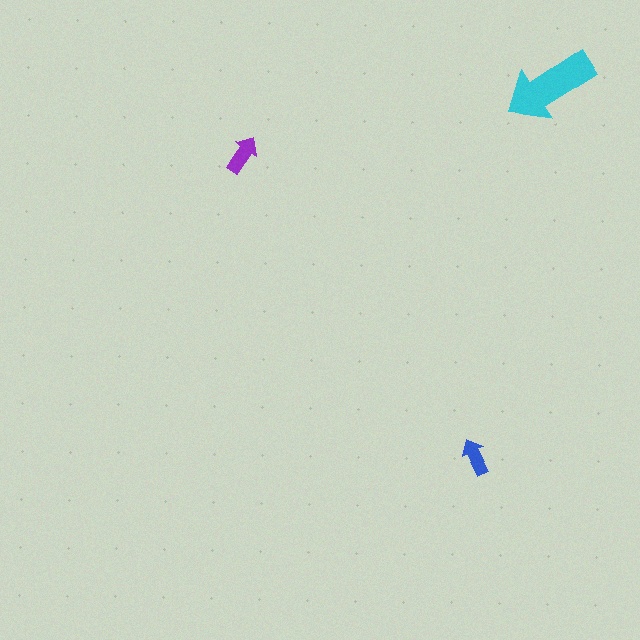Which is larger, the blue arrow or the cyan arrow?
The cyan one.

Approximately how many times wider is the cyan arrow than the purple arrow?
About 2.5 times wider.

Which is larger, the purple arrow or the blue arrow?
The purple one.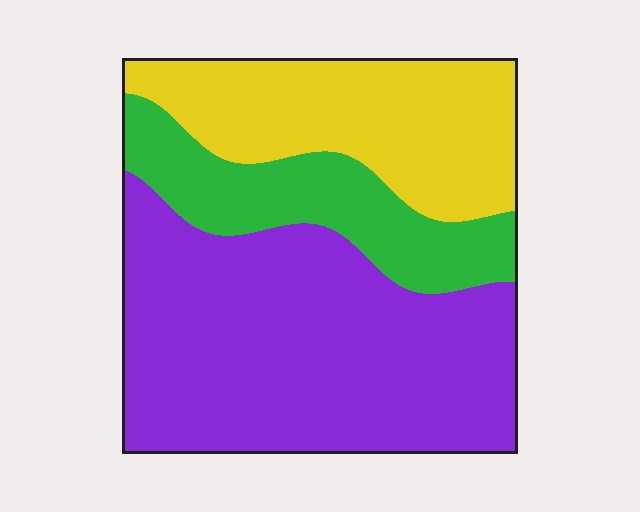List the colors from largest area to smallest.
From largest to smallest: purple, yellow, green.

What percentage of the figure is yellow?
Yellow takes up about one quarter (1/4) of the figure.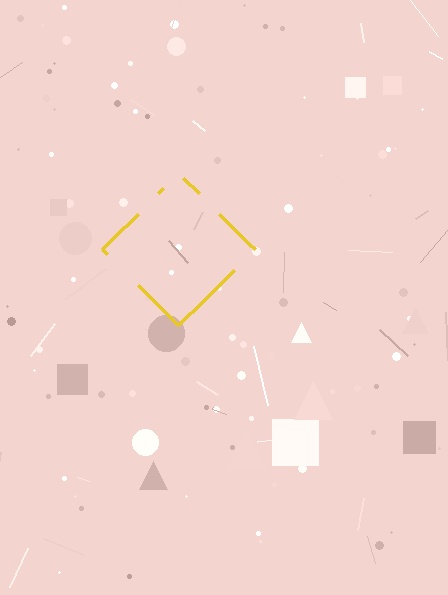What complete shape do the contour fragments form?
The contour fragments form a diamond.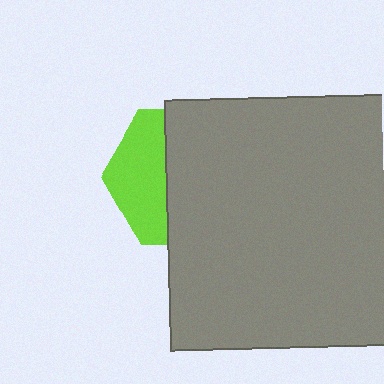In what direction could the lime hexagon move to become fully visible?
The lime hexagon could move left. That would shift it out from behind the gray square entirely.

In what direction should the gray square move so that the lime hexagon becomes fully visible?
The gray square should move right. That is the shortest direction to clear the overlap and leave the lime hexagon fully visible.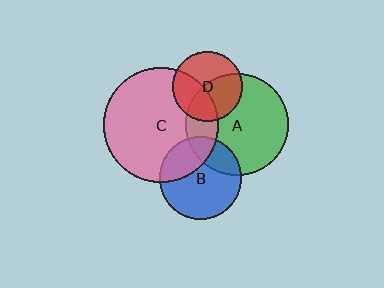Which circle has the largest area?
Circle C (pink).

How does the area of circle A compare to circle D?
Approximately 2.2 times.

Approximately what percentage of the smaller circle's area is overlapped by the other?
Approximately 40%.